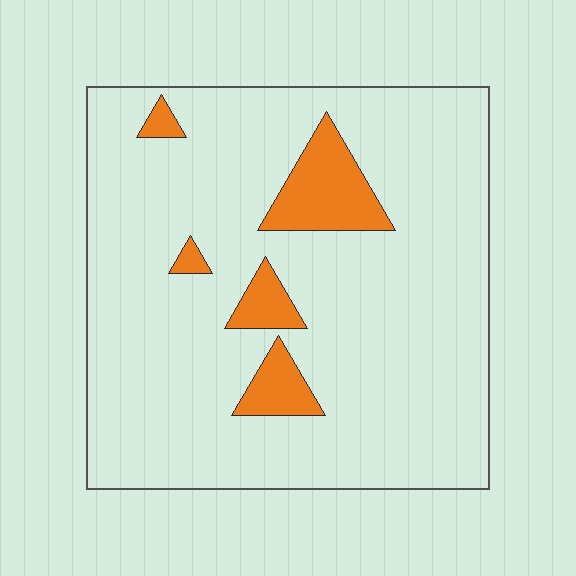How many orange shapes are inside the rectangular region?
5.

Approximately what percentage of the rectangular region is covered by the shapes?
Approximately 10%.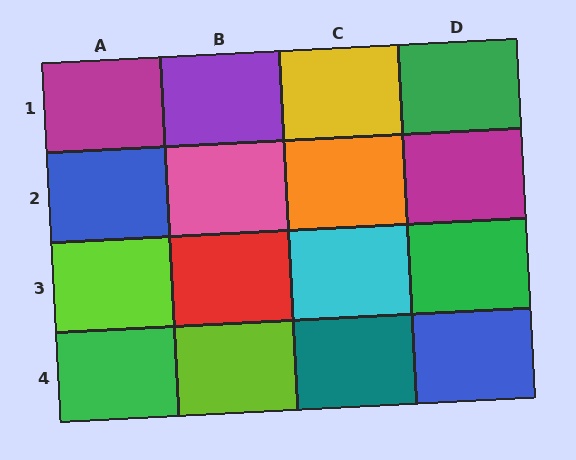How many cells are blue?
2 cells are blue.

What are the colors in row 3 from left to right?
Lime, red, cyan, green.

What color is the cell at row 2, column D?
Magenta.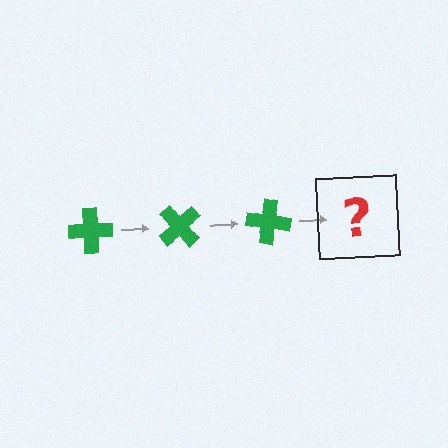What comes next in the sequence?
The next element should be a green cross rotated 150 degrees.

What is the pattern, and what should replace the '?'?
The pattern is that the cross rotates 50 degrees each step. The '?' should be a green cross rotated 150 degrees.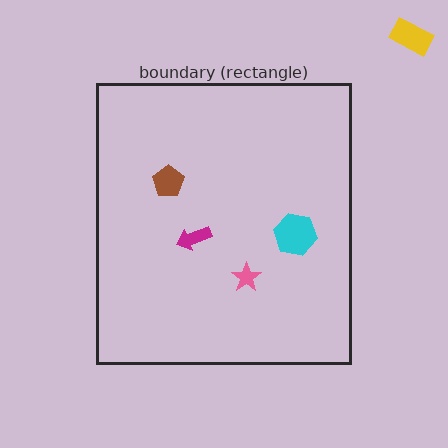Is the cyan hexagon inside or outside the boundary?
Inside.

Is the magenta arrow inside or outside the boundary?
Inside.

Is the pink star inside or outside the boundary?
Inside.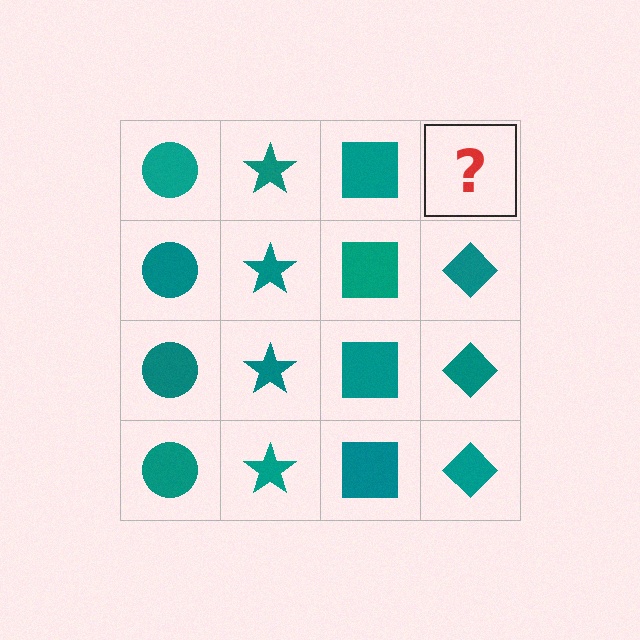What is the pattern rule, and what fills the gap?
The rule is that each column has a consistent shape. The gap should be filled with a teal diamond.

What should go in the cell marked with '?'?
The missing cell should contain a teal diamond.